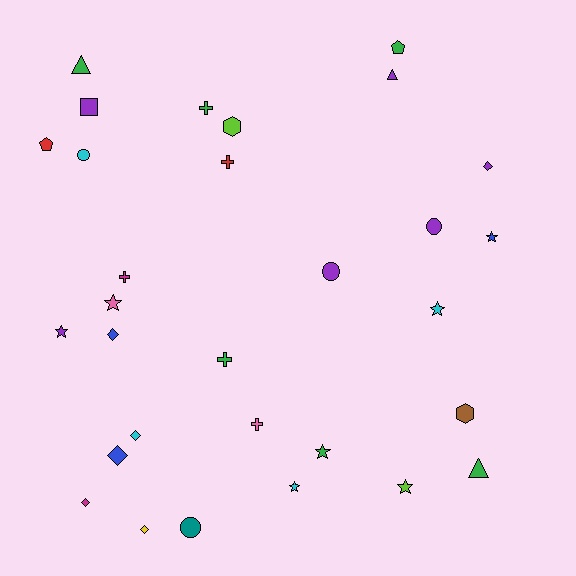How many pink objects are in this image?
There are 2 pink objects.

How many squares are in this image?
There is 1 square.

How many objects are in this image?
There are 30 objects.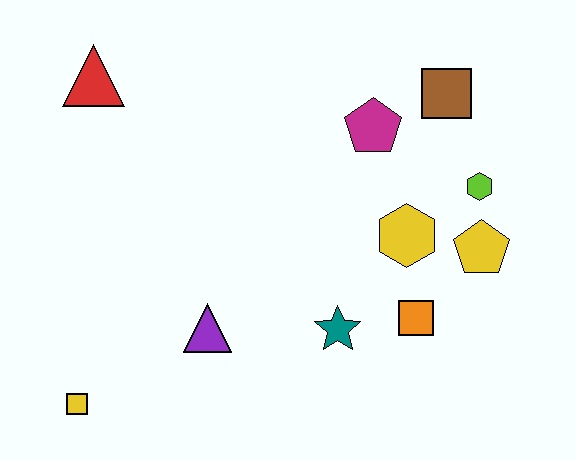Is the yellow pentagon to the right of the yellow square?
Yes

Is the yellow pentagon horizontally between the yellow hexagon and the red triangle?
No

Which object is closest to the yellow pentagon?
The lime hexagon is closest to the yellow pentagon.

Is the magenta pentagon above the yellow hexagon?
Yes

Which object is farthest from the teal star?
The red triangle is farthest from the teal star.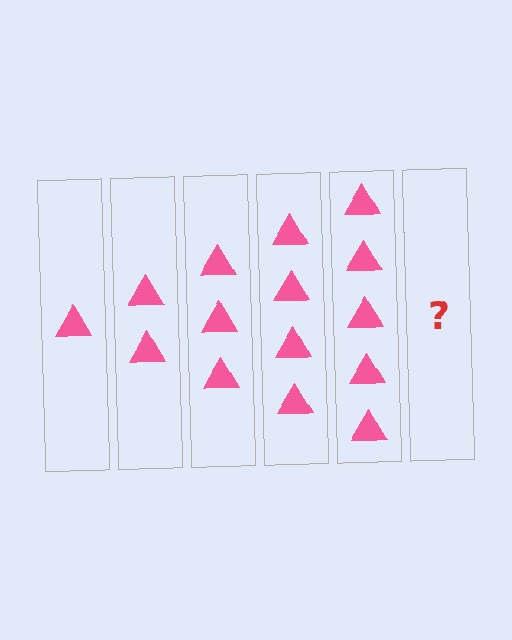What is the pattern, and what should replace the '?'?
The pattern is that each step adds one more triangle. The '?' should be 6 triangles.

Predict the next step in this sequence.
The next step is 6 triangles.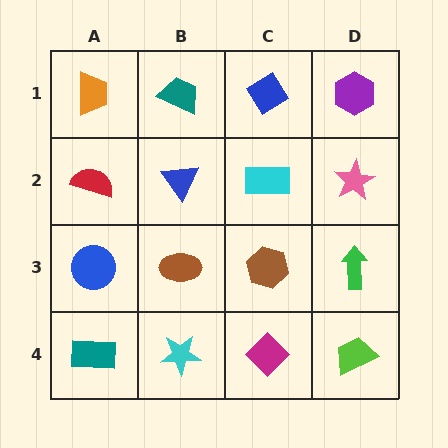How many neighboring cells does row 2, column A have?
3.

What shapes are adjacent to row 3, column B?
A blue triangle (row 2, column B), a cyan star (row 4, column B), a blue circle (row 3, column A), a brown hexagon (row 3, column C).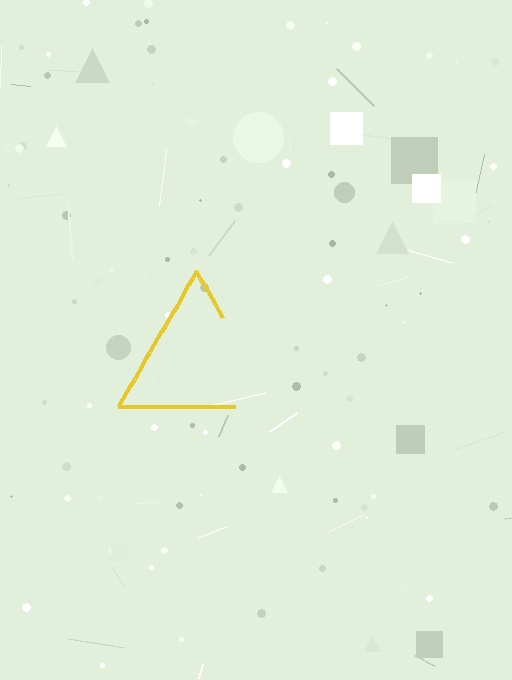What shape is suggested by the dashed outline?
The dashed outline suggests a triangle.